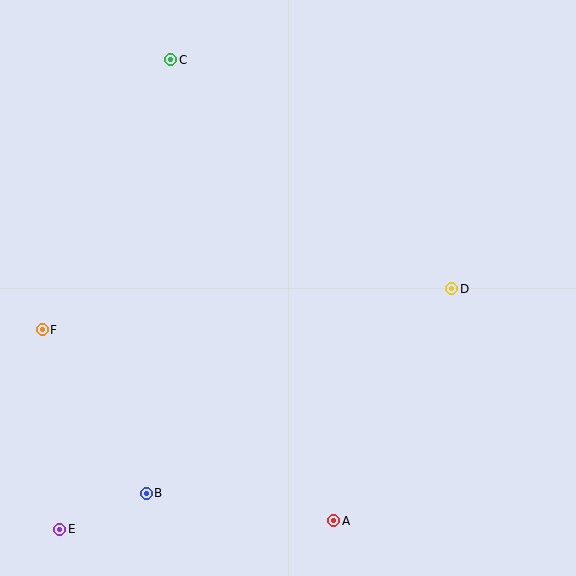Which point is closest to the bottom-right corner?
Point A is closest to the bottom-right corner.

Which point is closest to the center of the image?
Point D at (452, 289) is closest to the center.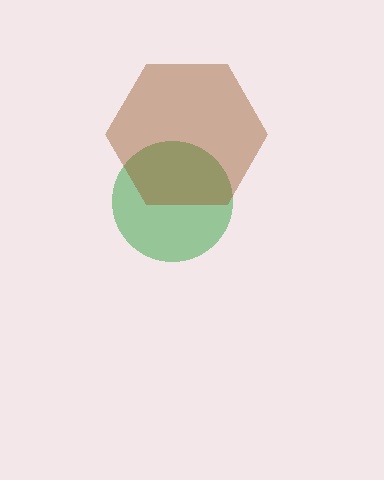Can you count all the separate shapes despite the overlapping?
Yes, there are 2 separate shapes.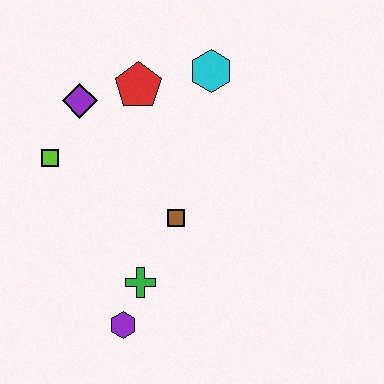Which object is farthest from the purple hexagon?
The cyan hexagon is farthest from the purple hexagon.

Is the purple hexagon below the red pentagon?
Yes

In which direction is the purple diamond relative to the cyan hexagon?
The purple diamond is to the left of the cyan hexagon.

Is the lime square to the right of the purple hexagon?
No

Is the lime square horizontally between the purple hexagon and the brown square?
No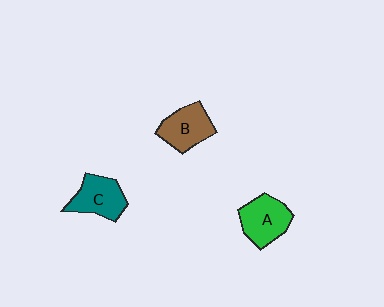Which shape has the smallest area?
Shape C (teal).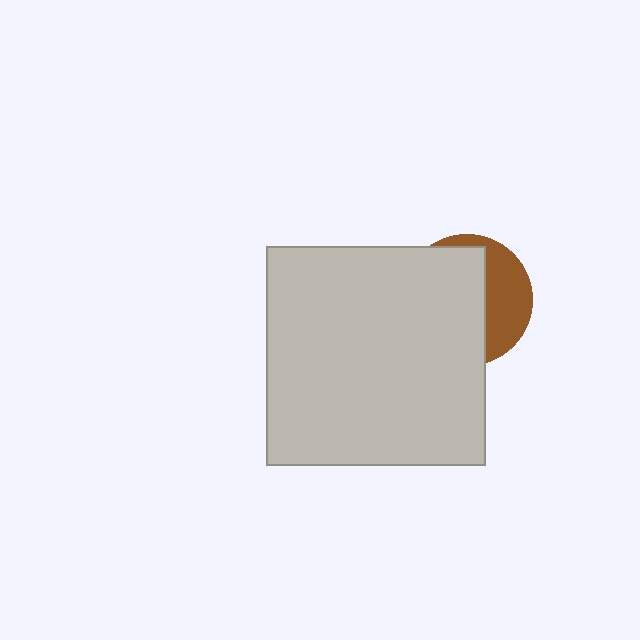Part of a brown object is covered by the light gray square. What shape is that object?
It is a circle.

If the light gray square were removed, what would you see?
You would see the complete brown circle.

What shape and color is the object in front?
The object in front is a light gray square.